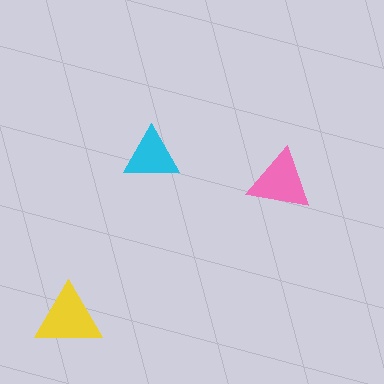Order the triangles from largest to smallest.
the yellow one, the pink one, the cyan one.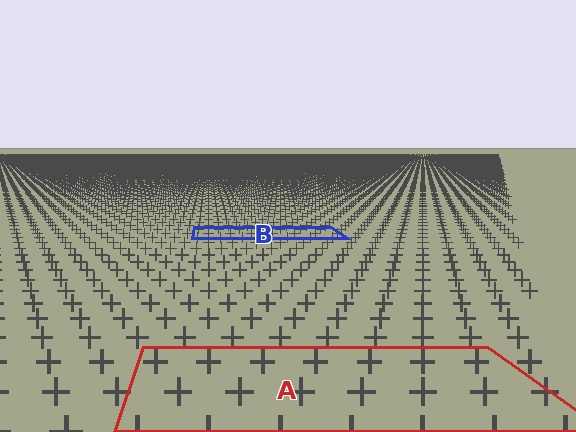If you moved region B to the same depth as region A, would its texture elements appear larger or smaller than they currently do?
They would appear larger. At a closer depth, the same texture elements are projected at a bigger on-screen size.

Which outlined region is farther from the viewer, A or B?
Region B is farther from the viewer — the texture elements inside it appear smaller and more densely packed.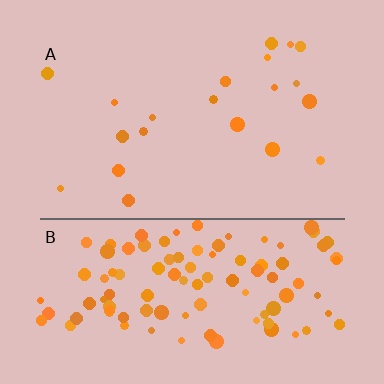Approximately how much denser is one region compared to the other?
Approximately 5.4× — region B over region A.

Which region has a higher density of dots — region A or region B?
B (the bottom).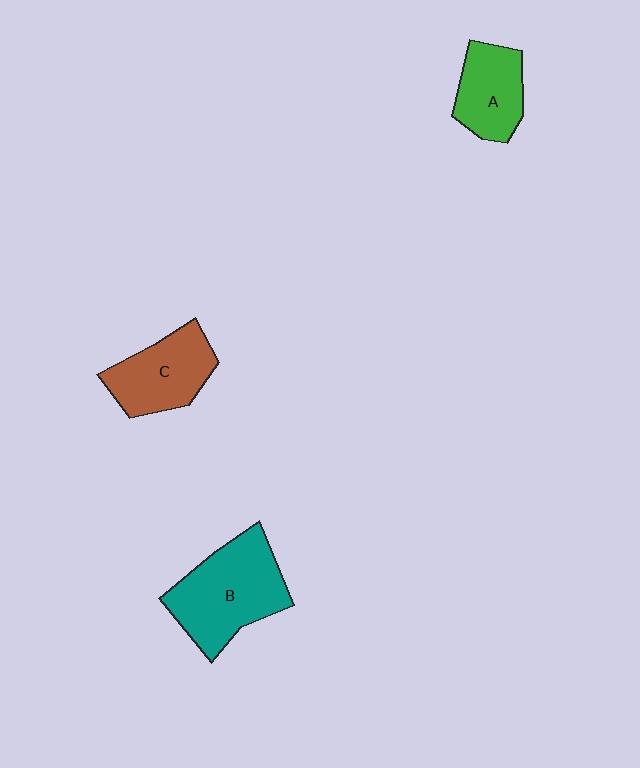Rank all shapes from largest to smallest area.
From largest to smallest: B (teal), C (brown), A (green).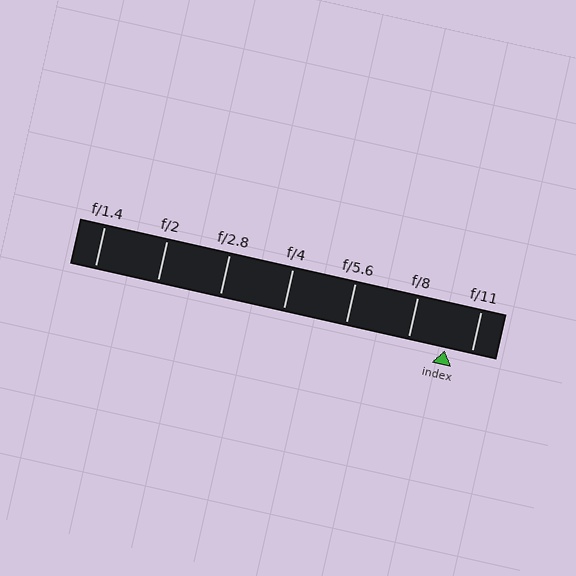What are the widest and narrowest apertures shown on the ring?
The widest aperture shown is f/1.4 and the narrowest is f/11.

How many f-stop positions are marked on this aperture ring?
There are 7 f-stop positions marked.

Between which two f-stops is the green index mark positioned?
The index mark is between f/8 and f/11.